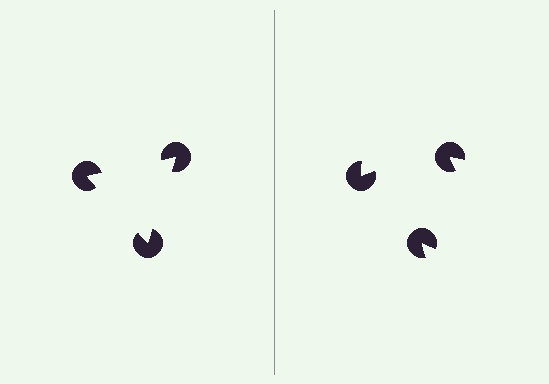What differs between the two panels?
The pac-man discs are positioned identically on both sides; only the wedge orientations differ. On the left they align to a triangle; on the right they are misaligned.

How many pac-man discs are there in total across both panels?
6 — 3 on each side.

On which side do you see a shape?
An illusory triangle appears on the left side. On the right side the wedge cuts are rotated, so no coherent shape forms.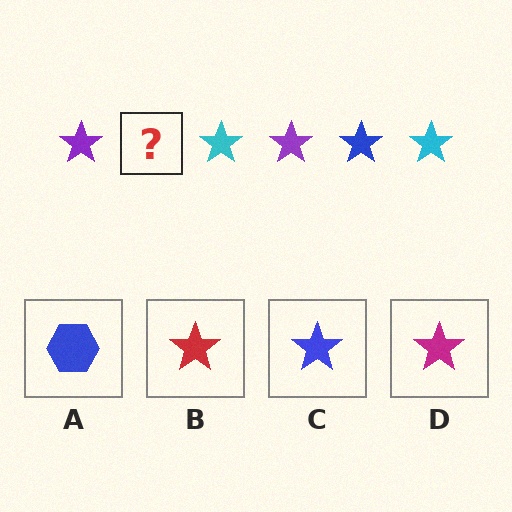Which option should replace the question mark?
Option C.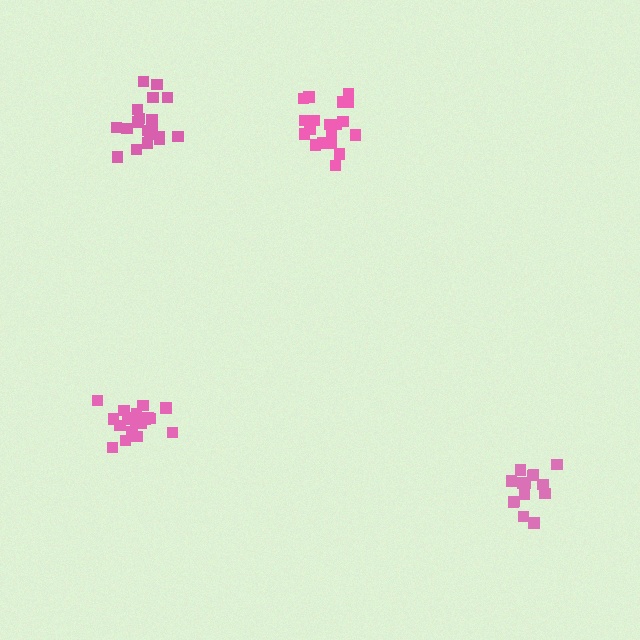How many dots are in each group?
Group 1: 19 dots, Group 2: 19 dots, Group 3: 19 dots, Group 4: 15 dots (72 total).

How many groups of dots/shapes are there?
There are 4 groups.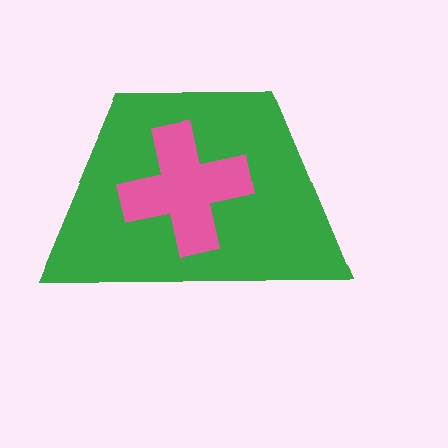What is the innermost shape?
The pink cross.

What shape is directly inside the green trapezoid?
The pink cross.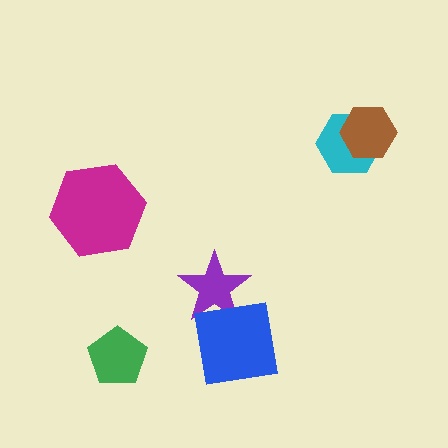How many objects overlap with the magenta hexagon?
0 objects overlap with the magenta hexagon.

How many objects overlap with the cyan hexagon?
1 object overlaps with the cyan hexagon.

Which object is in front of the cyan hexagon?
The brown hexagon is in front of the cyan hexagon.